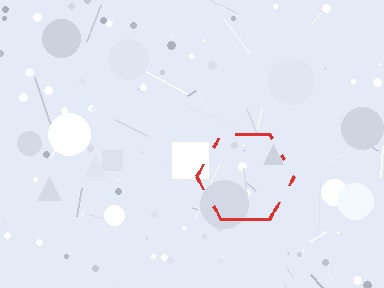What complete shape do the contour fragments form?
The contour fragments form a hexagon.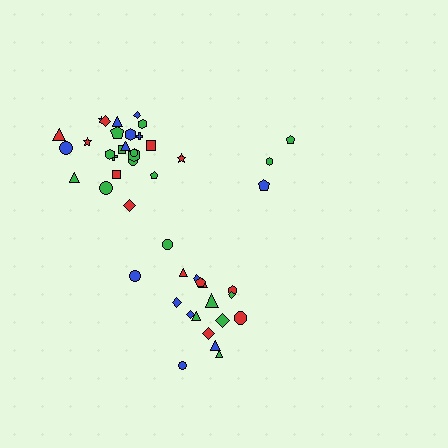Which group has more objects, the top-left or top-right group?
The top-left group.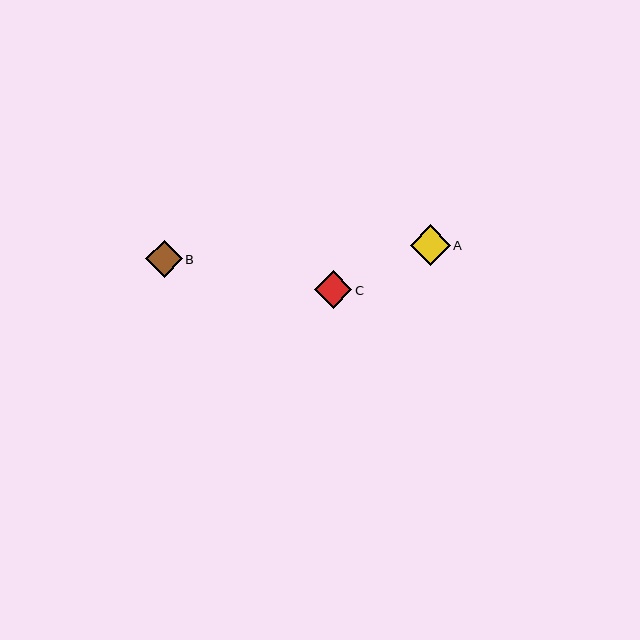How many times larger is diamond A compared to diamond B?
Diamond A is approximately 1.1 times the size of diamond B.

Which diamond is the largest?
Diamond A is the largest with a size of approximately 40 pixels.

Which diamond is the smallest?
Diamond B is the smallest with a size of approximately 36 pixels.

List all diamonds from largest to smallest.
From largest to smallest: A, C, B.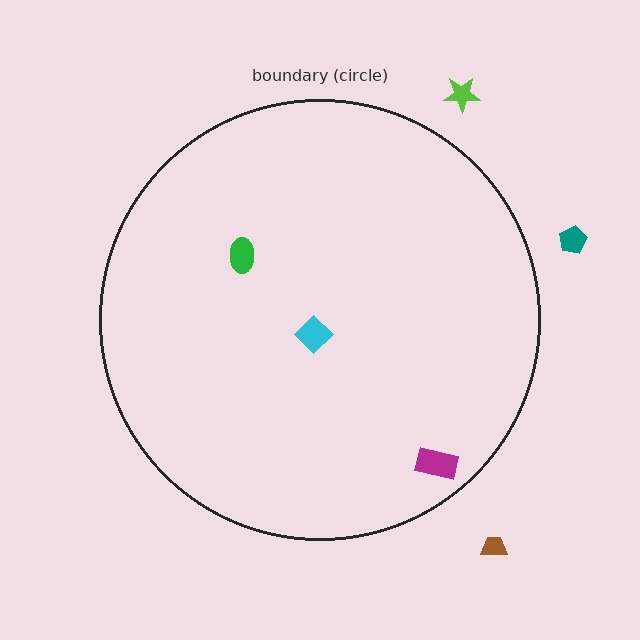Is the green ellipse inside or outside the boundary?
Inside.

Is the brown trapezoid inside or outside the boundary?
Outside.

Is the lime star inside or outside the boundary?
Outside.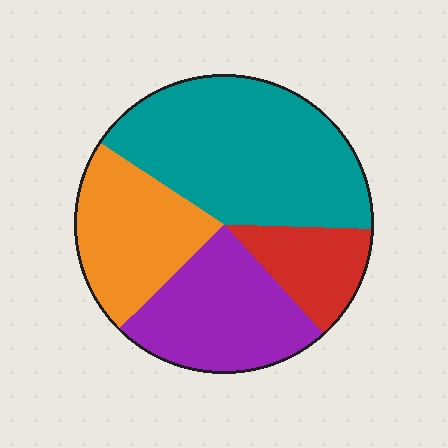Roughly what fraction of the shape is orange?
Orange covers around 20% of the shape.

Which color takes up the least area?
Red, at roughly 15%.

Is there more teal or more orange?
Teal.